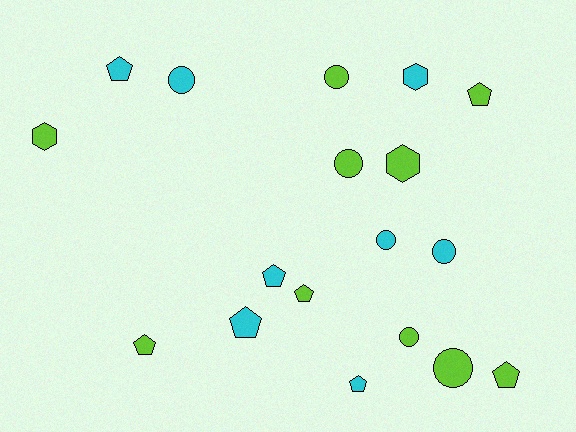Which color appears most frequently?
Lime, with 10 objects.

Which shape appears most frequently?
Pentagon, with 8 objects.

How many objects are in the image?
There are 18 objects.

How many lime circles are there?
There are 4 lime circles.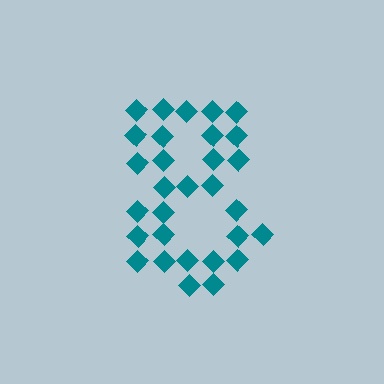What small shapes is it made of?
It is made of small diamonds.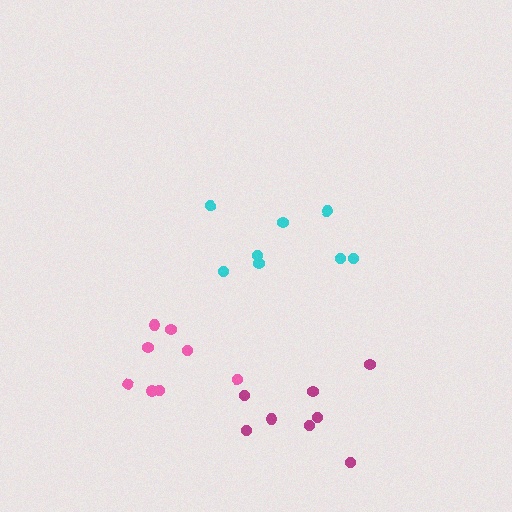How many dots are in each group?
Group 1: 8 dots, Group 2: 8 dots, Group 3: 8 dots (24 total).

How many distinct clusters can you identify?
There are 3 distinct clusters.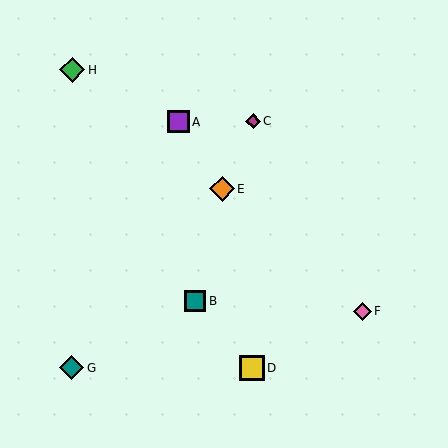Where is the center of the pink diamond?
The center of the pink diamond is at (362, 311).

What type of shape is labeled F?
Shape F is a pink diamond.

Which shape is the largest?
The orange diamond (labeled E) is the largest.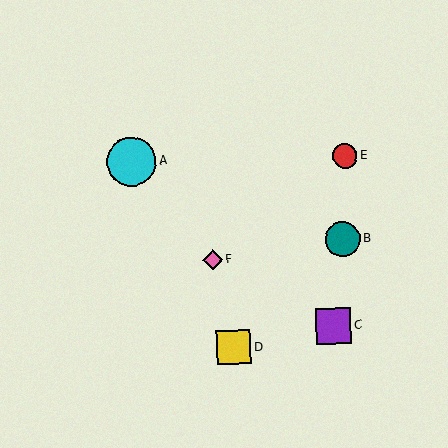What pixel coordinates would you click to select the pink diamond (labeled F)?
Click at (213, 260) to select the pink diamond F.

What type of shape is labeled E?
Shape E is a red circle.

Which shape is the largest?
The cyan circle (labeled A) is the largest.